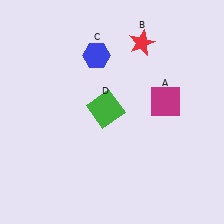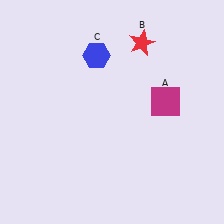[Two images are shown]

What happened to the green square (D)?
The green square (D) was removed in Image 2. It was in the top-left area of Image 1.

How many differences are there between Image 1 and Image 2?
There is 1 difference between the two images.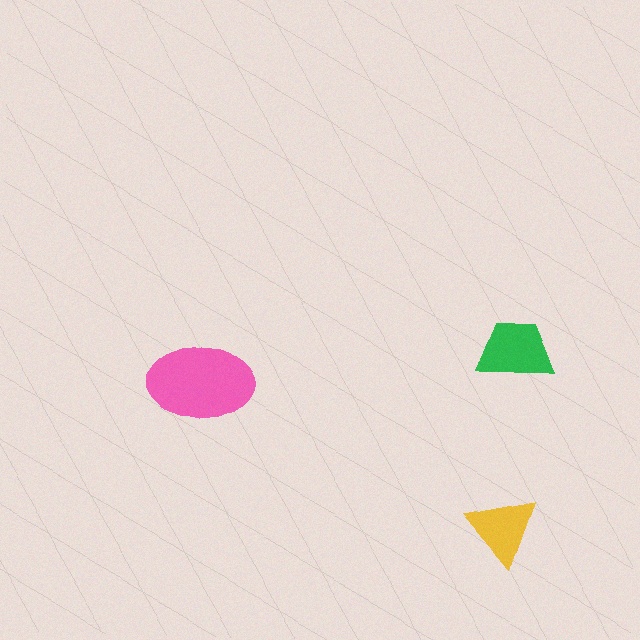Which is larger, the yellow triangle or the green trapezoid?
The green trapezoid.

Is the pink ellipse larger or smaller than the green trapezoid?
Larger.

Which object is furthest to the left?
The pink ellipse is leftmost.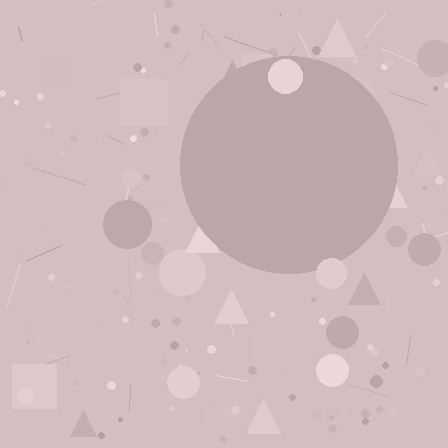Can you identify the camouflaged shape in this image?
The camouflaged shape is a circle.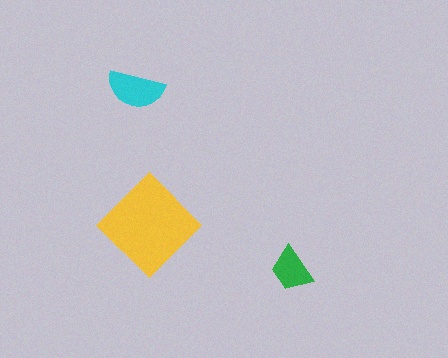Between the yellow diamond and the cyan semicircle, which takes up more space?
The yellow diamond.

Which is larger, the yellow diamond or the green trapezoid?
The yellow diamond.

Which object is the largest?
The yellow diamond.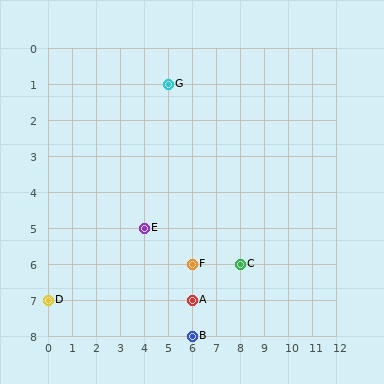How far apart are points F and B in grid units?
Points F and B are 2 rows apart.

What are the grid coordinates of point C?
Point C is at grid coordinates (8, 6).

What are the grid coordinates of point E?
Point E is at grid coordinates (4, 5).